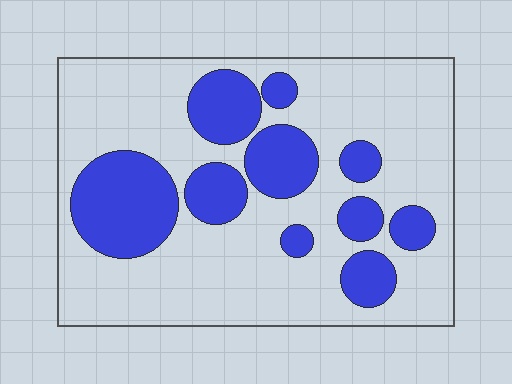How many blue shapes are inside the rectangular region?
10.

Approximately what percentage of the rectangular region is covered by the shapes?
Approximately 30%.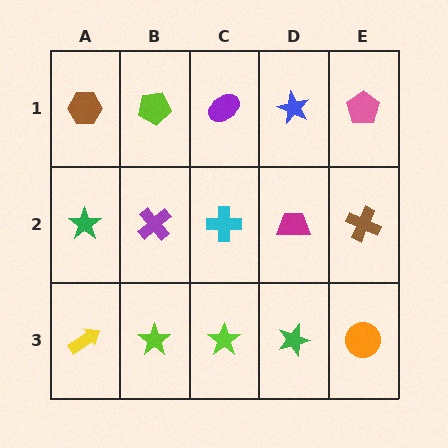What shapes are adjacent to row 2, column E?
A pink pentagon (row 1, column E), an orange circle (row 3, column E), a magenta trapezoid (row 2, column D).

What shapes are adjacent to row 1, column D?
A magenta trapezoid (row 2, column D), a purple ellipse (row 1, column C), a pink pentagon (row 1, column E).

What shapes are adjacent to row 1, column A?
A green star (row 2, column A), a lime pentagon (row 1, column B).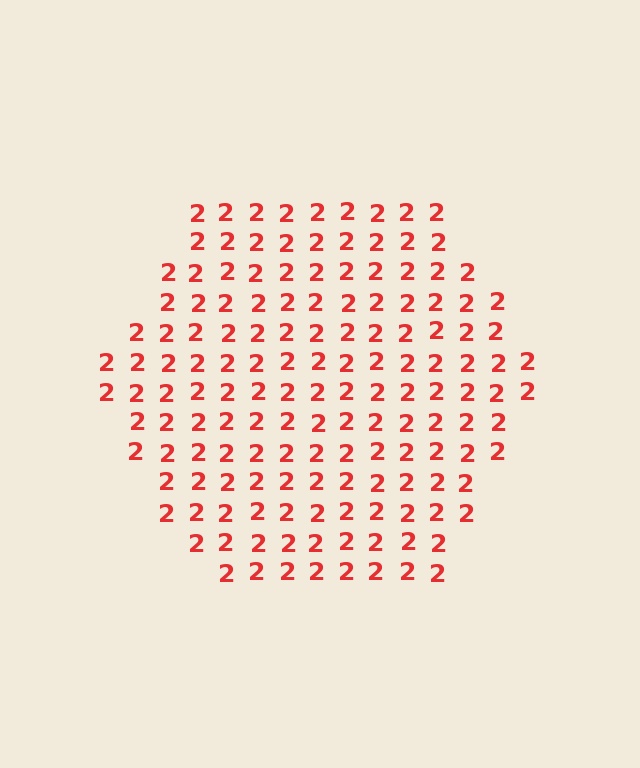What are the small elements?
The small elements are digit 2's.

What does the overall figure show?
The overall figure shows a hexagon.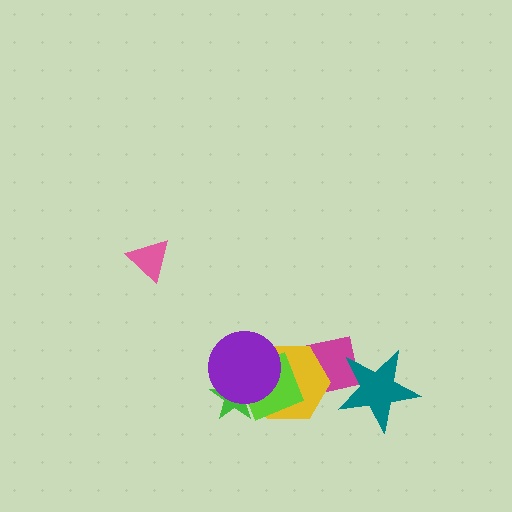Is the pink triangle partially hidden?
No, no other shape covers it.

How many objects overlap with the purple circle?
3 objects overlap with the purple circle.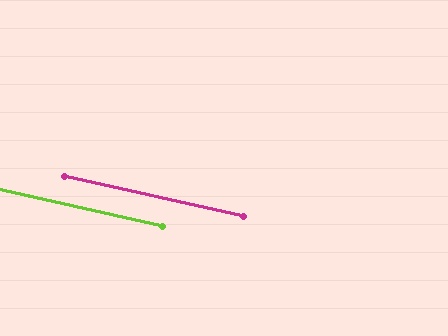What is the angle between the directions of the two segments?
Approximately 0 degrees.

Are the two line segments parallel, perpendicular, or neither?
Parallel — their directions differ by only 0.1°.